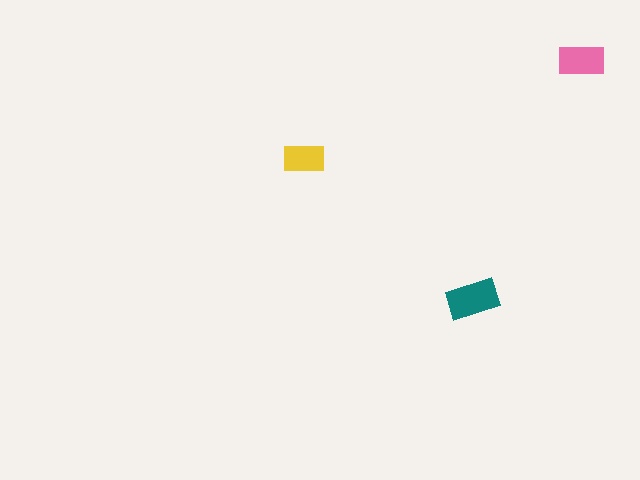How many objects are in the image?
There are 3 objects in the image.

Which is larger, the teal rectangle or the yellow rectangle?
The teal one.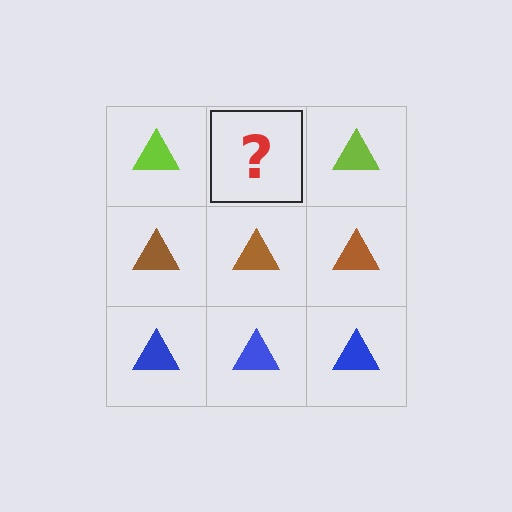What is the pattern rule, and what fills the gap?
The rule is that each row has a consistent color. The gap should be filled with a lime triangle.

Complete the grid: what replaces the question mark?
The question mark should be replaced with a lime triangle.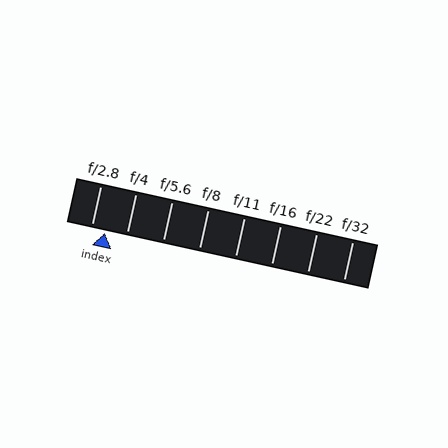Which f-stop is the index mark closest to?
The index mark is closest to f/2.8.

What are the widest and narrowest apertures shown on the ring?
The widest aperture shown is f/2.8 and the narrowest is f/32.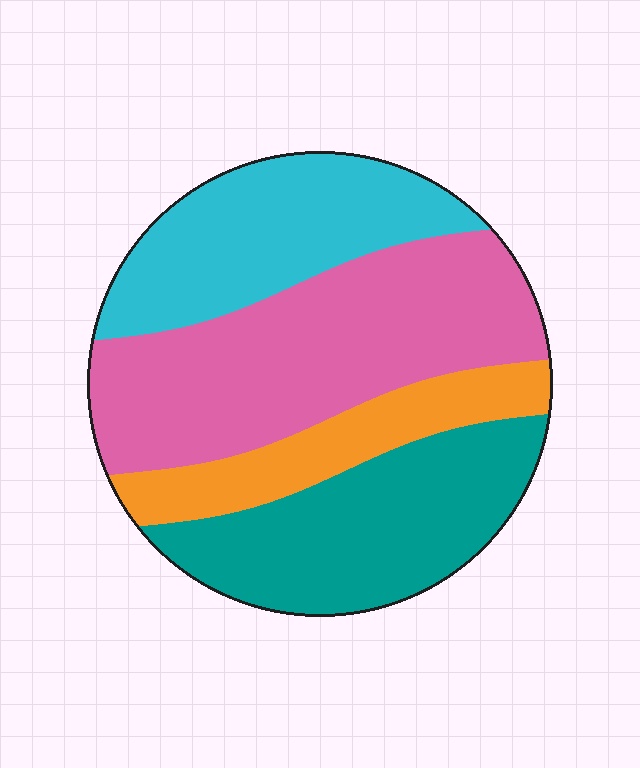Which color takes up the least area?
Orange, at roughly 15%.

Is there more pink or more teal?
Pink.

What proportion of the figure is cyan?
Cyan takes up less than a quarter of the figure.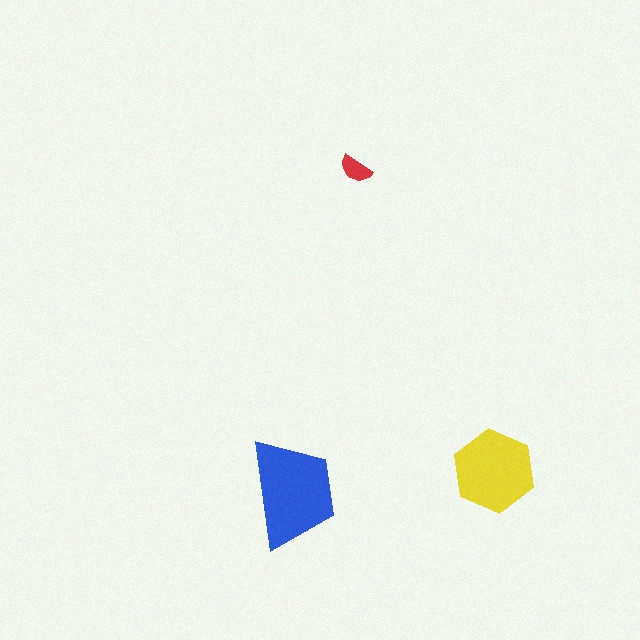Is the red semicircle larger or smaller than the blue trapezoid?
Smaller.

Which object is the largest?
The blue trapezoid.